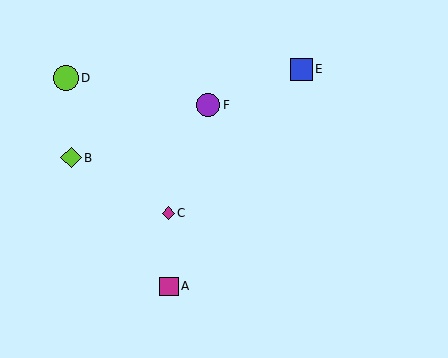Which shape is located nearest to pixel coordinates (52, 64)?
The lime circle (labeled D) at (66, 78) is nearest to that location.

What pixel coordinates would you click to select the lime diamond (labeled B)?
Click at (71, 158) to select the lime diamond B.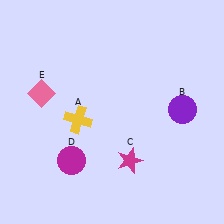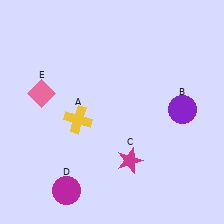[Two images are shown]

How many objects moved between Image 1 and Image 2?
1 object moved between the two images.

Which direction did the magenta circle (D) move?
The magenta circle (D) moved down.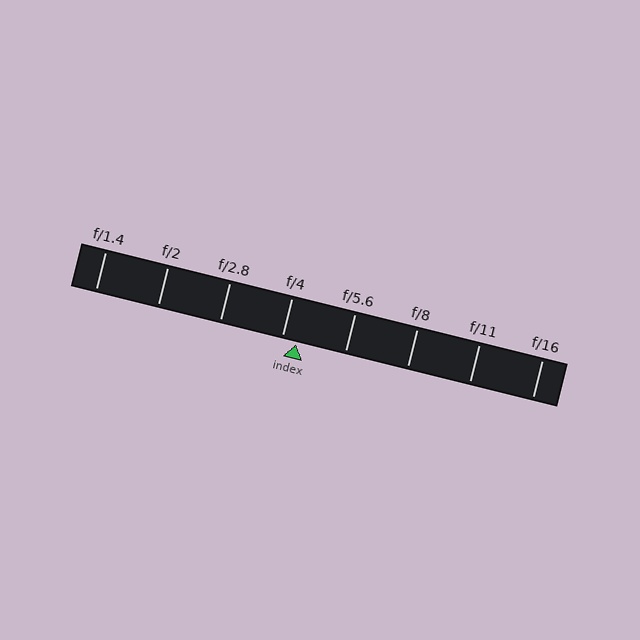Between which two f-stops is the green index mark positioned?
The index mark is between f/4 and f/5.6.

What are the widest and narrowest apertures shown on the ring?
The widest aperture shown is f/1.4 and the narrowest is f/16.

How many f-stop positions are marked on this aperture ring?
There are 8 f-stop positions marked.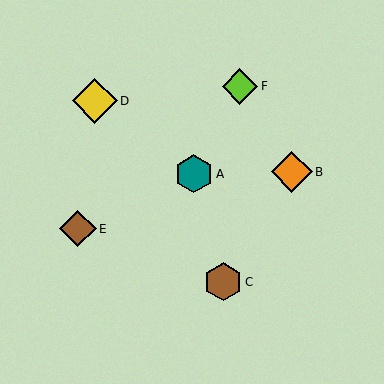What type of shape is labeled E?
Shape E is a brown diamond.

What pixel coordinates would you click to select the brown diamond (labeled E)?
Click at (78, 229) to select the brown diamond E.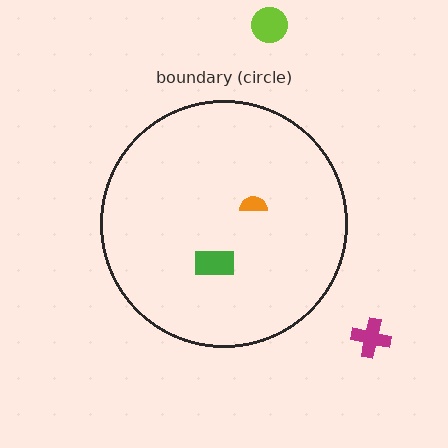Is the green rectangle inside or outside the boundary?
Inside.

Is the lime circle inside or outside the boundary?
Outside.